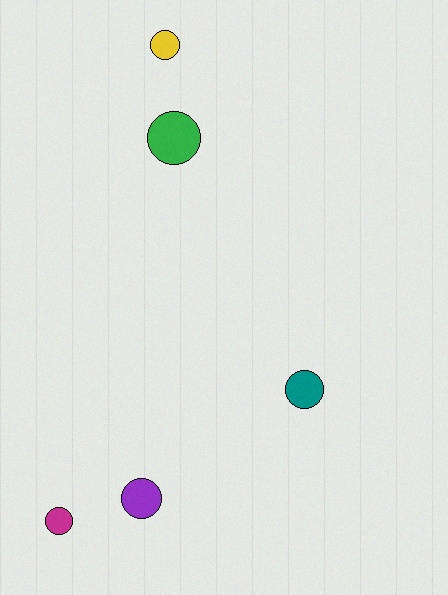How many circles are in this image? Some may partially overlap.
There are 5 circles.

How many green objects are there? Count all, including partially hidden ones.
There is 1 green object.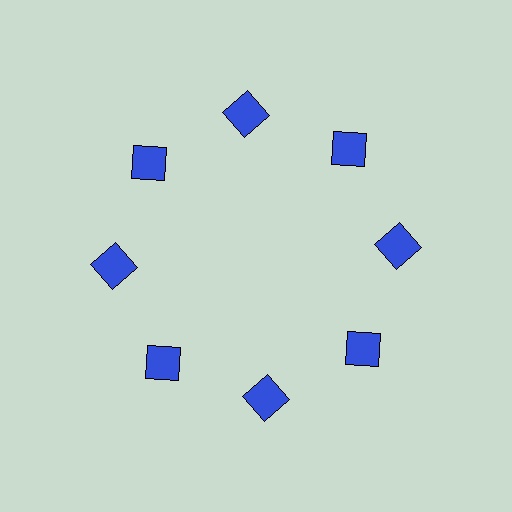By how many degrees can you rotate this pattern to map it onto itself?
The pattern maps onto itself every 45 degrees of rotation.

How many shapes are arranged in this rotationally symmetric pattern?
There are 8 shapes, arranged in 8 groups of 1.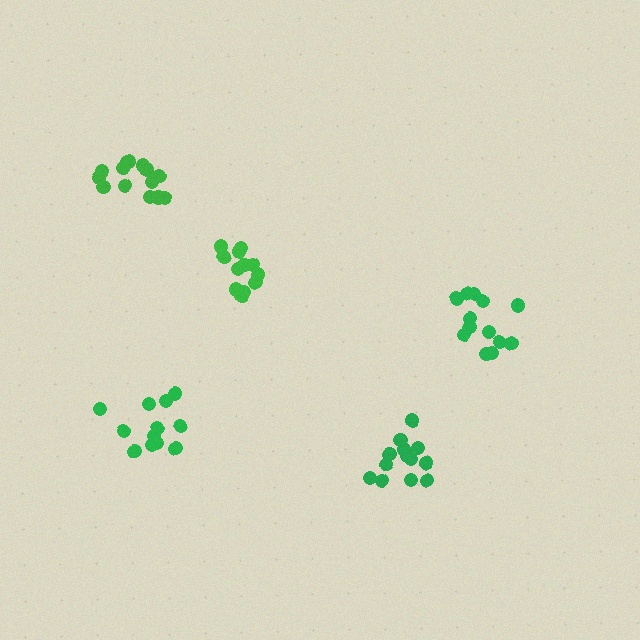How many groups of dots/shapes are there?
There are 5 groups.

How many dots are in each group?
Group 1: 12 dots, Group 2: 13 dots, Group 3: 14 dots, Group 4: 12 dots, Group 5: 13 dots (64 total).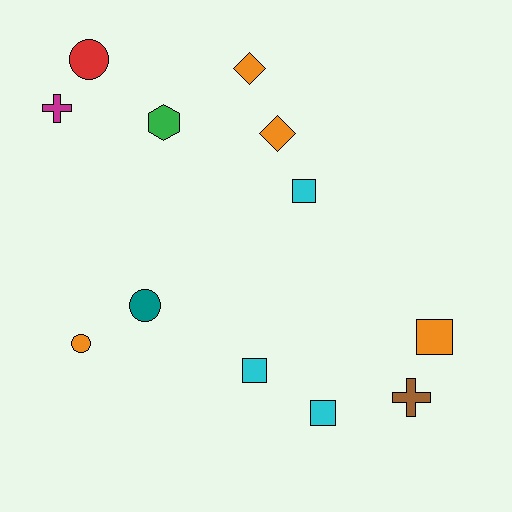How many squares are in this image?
There are 4 squares.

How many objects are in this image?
There are 12 objects.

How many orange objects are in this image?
There are 4 orange objects.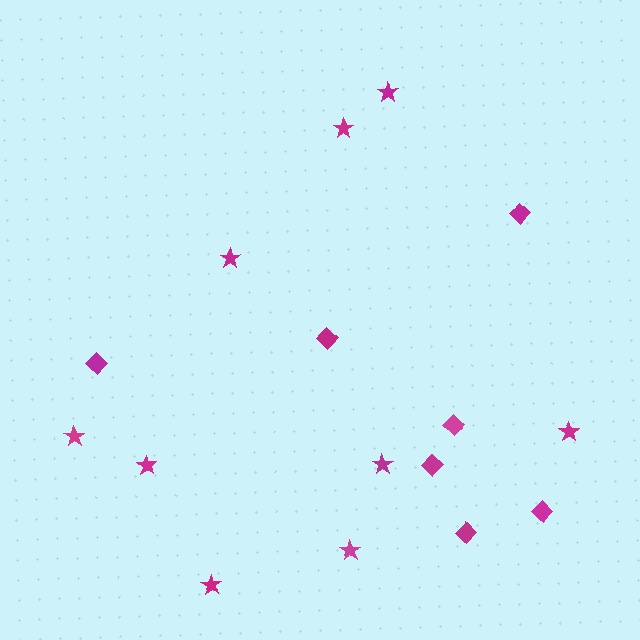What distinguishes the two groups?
There are 2 groups: one group of stars (9) and one group of diamonds (7).